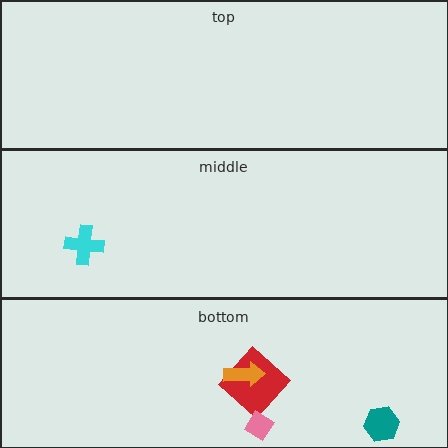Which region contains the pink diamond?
The bottom region.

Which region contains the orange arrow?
The bottom region.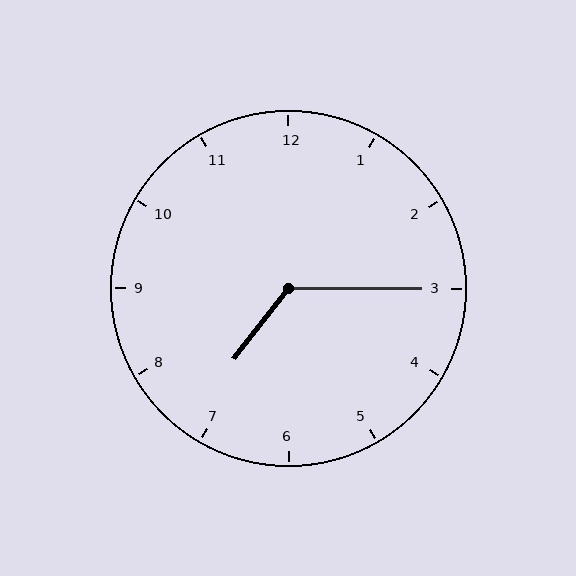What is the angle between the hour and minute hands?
Approximately 128 degrees.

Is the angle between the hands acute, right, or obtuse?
It is obtuse.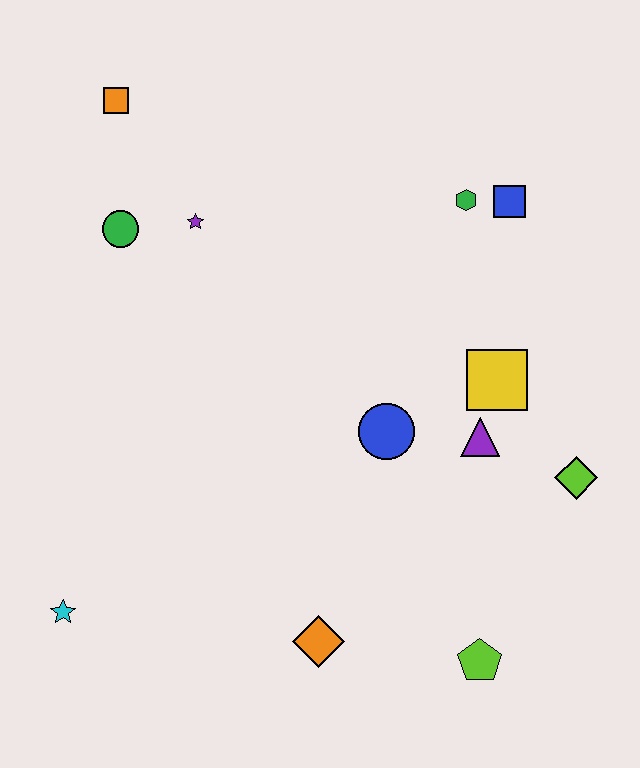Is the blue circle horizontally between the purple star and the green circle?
No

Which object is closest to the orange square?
The green circle is closest to the orange square.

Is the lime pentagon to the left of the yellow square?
Yes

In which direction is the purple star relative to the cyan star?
The purple star is above the cyan star.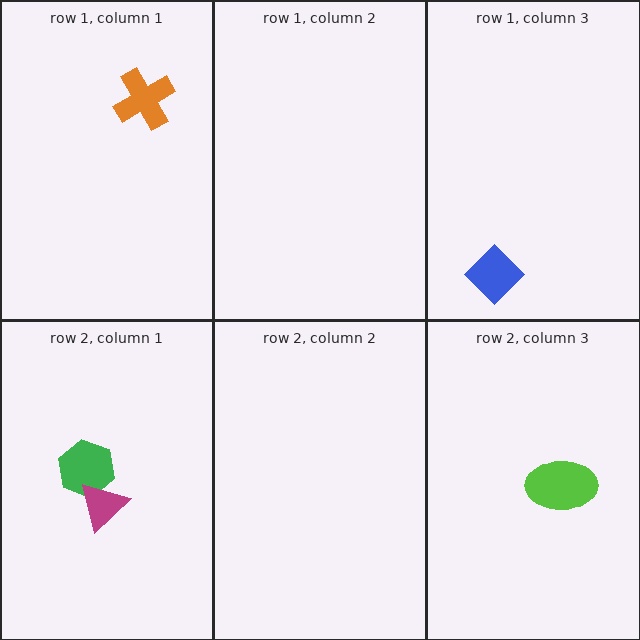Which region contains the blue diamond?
The row 1, column 3 region.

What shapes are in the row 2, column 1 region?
The green hexagon, the magenta triangle.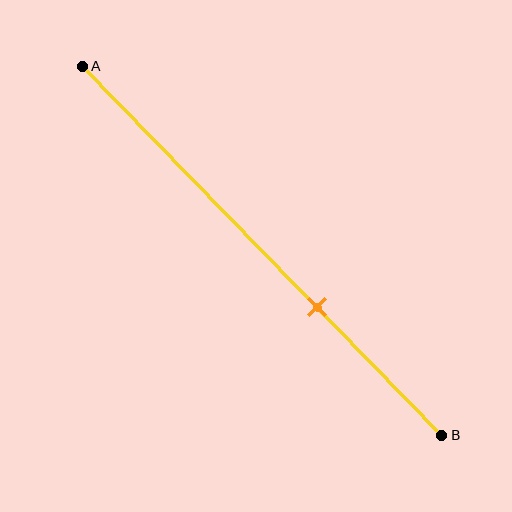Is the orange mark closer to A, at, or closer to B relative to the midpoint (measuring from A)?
The orange mark is closer to point B than the midpoint of segment AB.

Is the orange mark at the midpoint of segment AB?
No, the mark is at about 65% from A, not at the 50% midpoint.